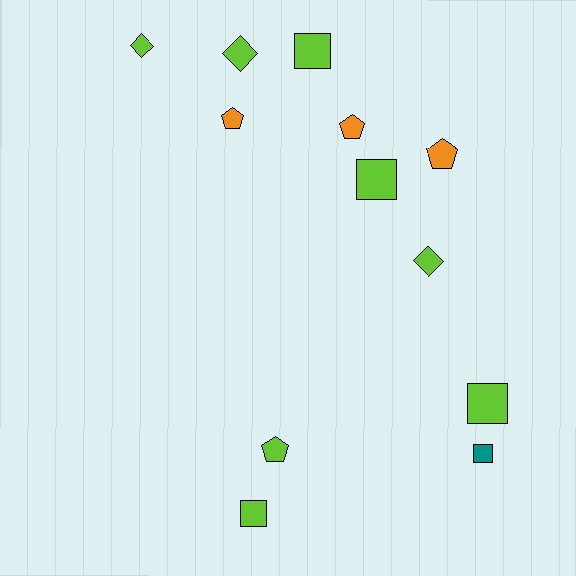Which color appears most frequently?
Lime, with 8 objects.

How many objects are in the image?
There are 12 objects.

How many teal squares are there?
There is 1 teal square.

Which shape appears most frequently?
Square, with 5 objects.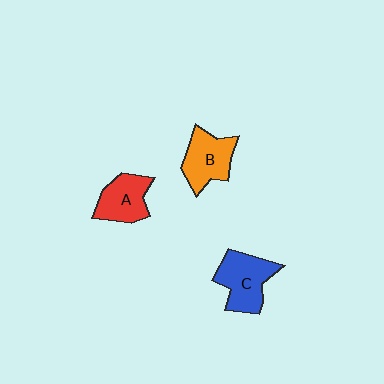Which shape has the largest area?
Shape C (blue).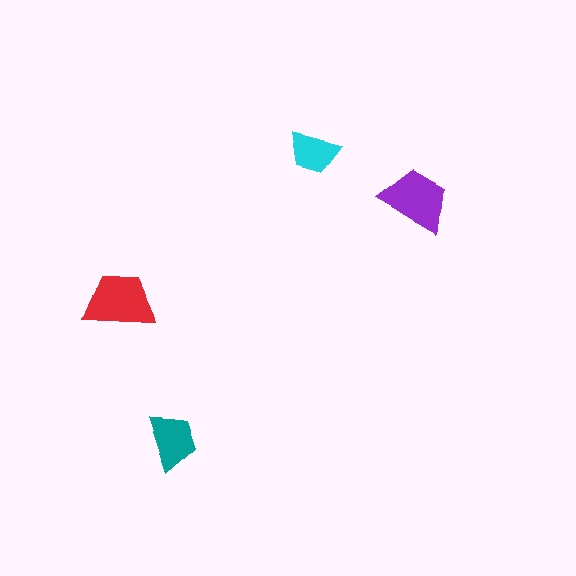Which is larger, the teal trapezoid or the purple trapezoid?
The purple one.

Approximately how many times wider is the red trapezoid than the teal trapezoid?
About 1.5 times wider.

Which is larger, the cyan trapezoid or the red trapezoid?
The red one.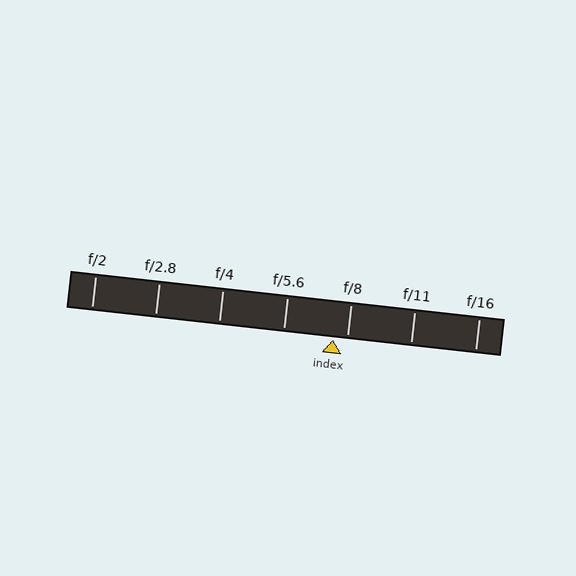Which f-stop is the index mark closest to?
The index mark is closest to f/8.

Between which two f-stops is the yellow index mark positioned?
The index mark is between f/5.6 and f/8.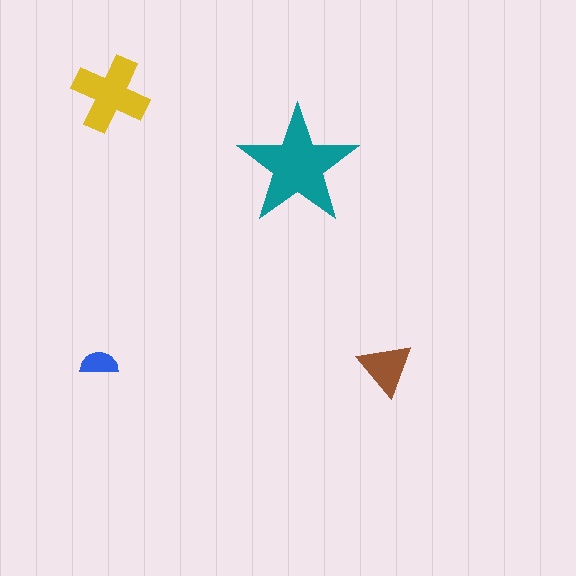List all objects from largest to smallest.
The teal star, the yellow cross, the brown triangle, the blue semicircle.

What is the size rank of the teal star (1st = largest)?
1st.